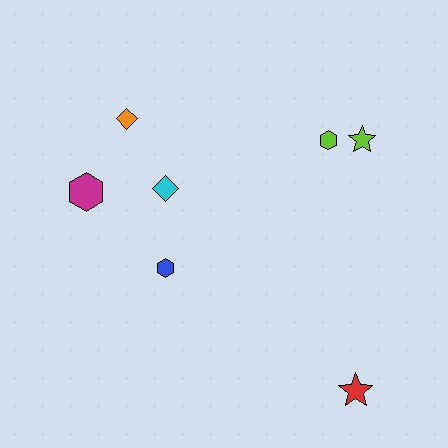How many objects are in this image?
There are 7 objects.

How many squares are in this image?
There are no squares.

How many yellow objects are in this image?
There are no yellow objects.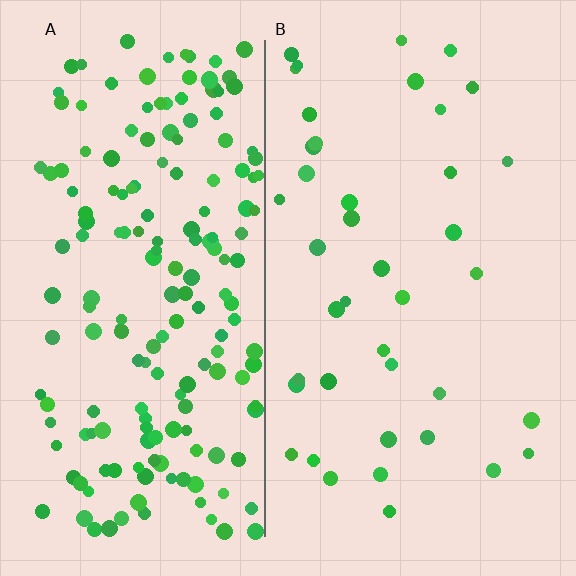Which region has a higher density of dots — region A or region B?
A (the left).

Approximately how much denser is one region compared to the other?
Approximately 4.5× — region A over region B.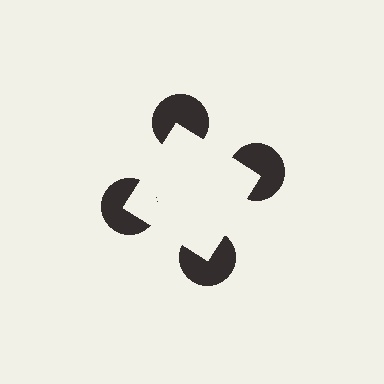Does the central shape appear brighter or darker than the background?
It typically appears slightly brighter than the background, even though no actual brightness change is drawn.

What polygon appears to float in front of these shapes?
An illusory square — its edges are inferred from the aligned wedge cuts in the pac-man discs, not physically drawn.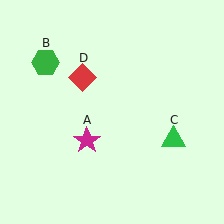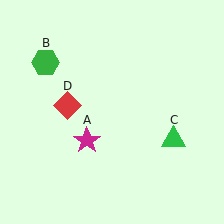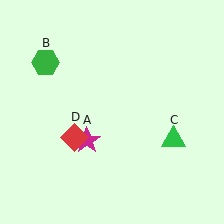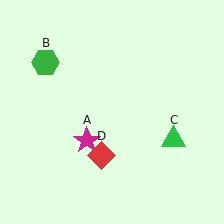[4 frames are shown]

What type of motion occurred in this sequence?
The red diamond (object D) rotated counterclockwise around the center of the scene.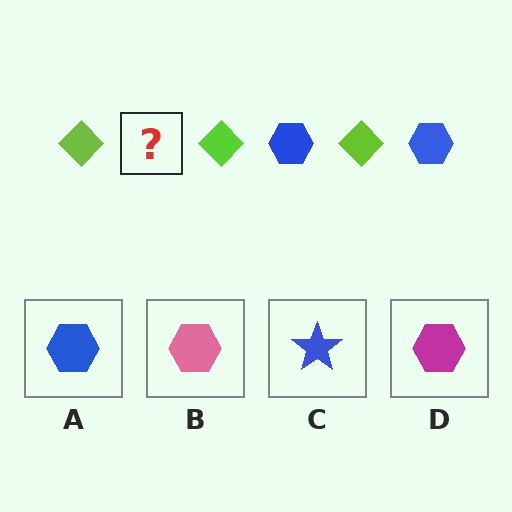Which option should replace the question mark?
Option A.